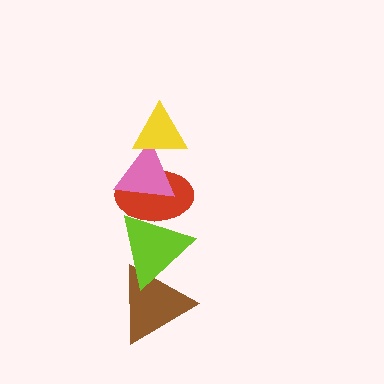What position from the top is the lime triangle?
The lime triangle is 4th from the top.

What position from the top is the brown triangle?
The brown triangle is 5th from the top.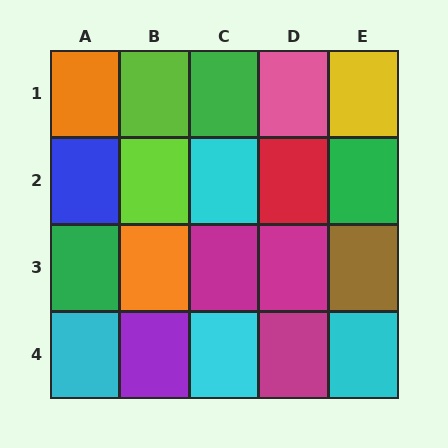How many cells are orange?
2 cells are orange.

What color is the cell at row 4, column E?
Cyan.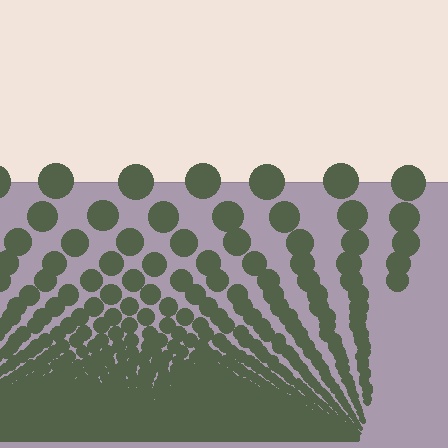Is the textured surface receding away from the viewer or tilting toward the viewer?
The surface appears to tilt toward the viewer. Texture elements get larger and sparser toward the top.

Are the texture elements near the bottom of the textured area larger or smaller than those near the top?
Smaller. The gradient is inverted — elements near the bottom are smaller and denser.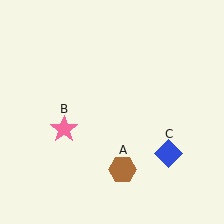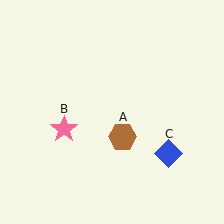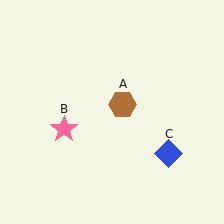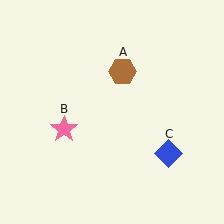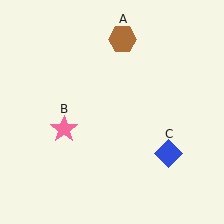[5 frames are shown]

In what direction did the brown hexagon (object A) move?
The brown hexagon (object A) moved up.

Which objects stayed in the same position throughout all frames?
Pink star (object B) and blue diamond (object C) remained stationary.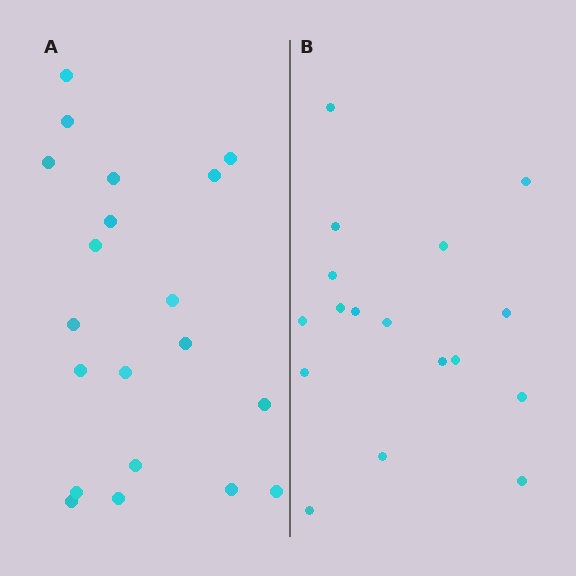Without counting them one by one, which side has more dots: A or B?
Region A (the left region) has more dots.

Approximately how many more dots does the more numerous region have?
Region A has just a few more — roughly 2 or 3 more dots than region B.